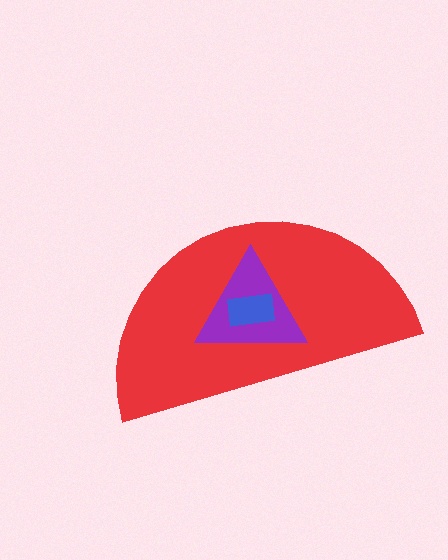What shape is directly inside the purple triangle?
The blue rectangle.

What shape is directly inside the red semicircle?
The purple triangle.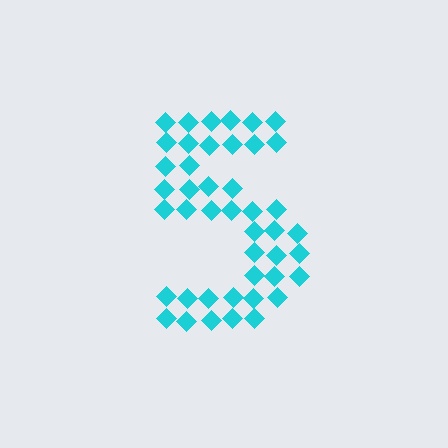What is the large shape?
The large shape is the digit 5.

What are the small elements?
The small elements are diamonds.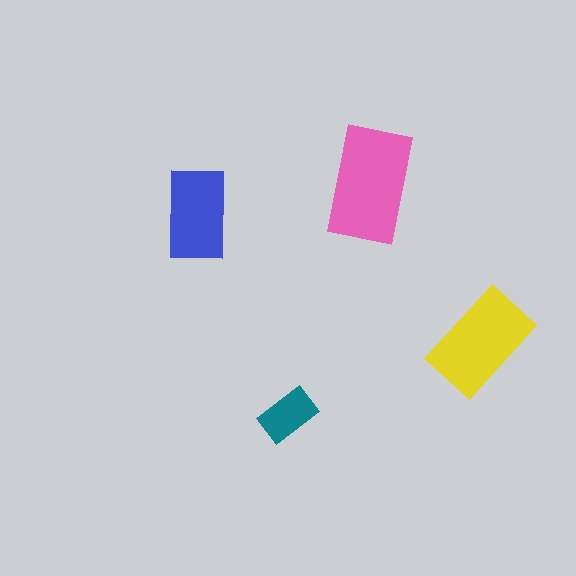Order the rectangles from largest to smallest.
the pink one, the yellow one, the blue one, the teal one.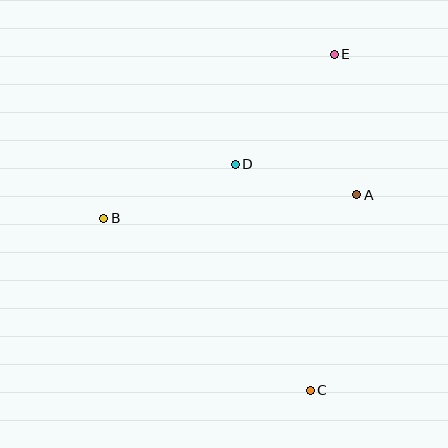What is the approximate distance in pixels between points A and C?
The distance between A and C is approximately 201 pixels.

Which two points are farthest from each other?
Points C and E are farthest from each other.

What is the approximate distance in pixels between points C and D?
The distance between C and D is approximately 238 pixels.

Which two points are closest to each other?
Points A and D are closest to each other.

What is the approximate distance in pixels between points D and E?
The distance between D and E is approximately 148 pixels.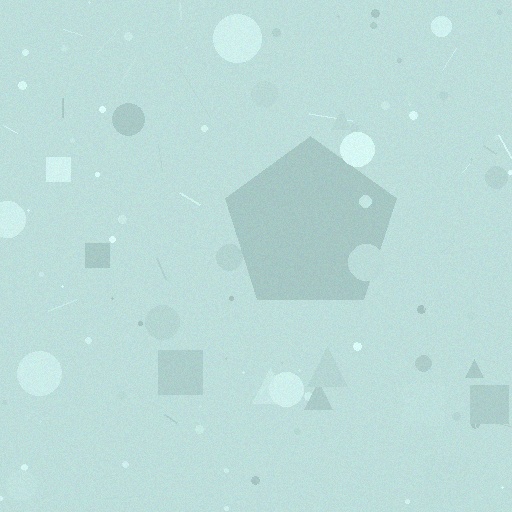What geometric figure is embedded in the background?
A pentagon is embedded in the background.